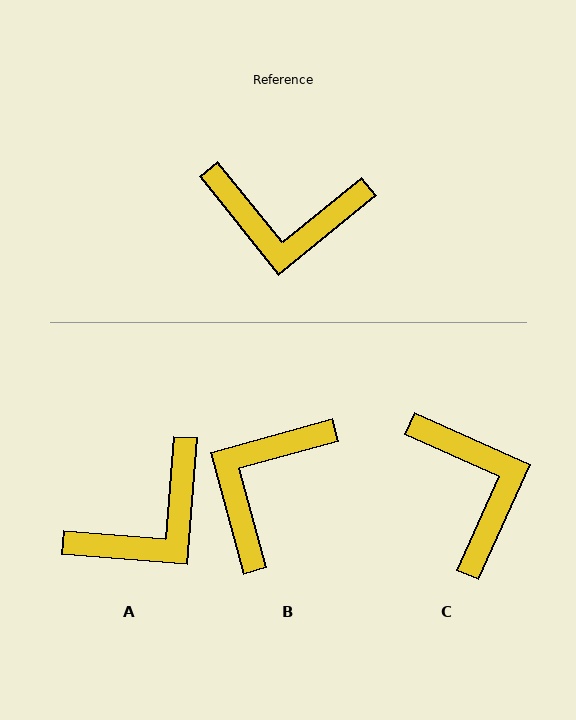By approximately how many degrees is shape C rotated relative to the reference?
Approximately 117 degrees counter-clockwise.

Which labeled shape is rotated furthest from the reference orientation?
C, about 117 degrees away.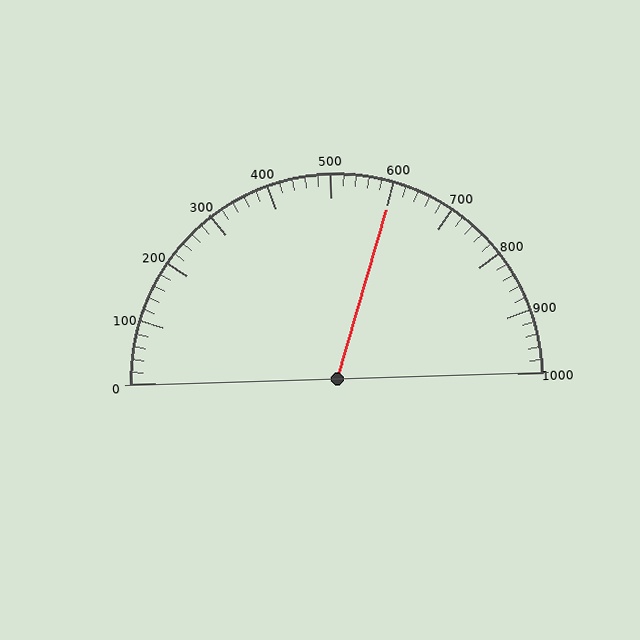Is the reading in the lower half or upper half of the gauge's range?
The reading is in the upper half of the range (0 to 1000).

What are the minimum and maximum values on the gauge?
The gauge ranges from 0 to 1000.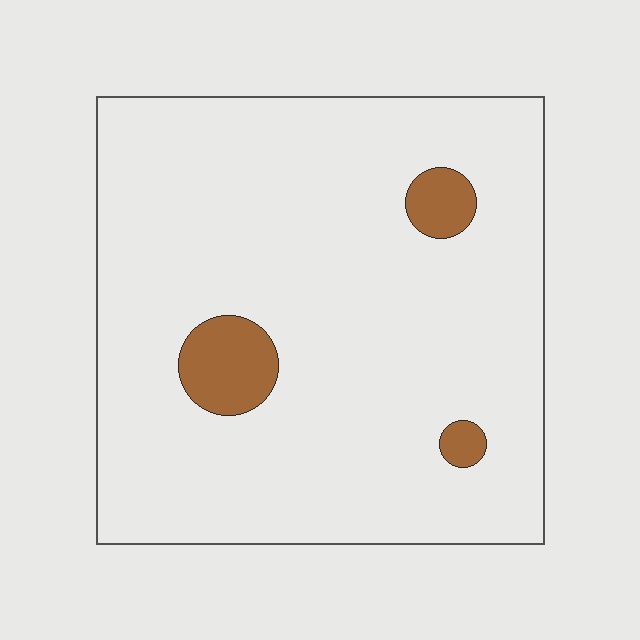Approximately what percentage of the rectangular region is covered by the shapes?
Approximately 5%.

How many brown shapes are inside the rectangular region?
3.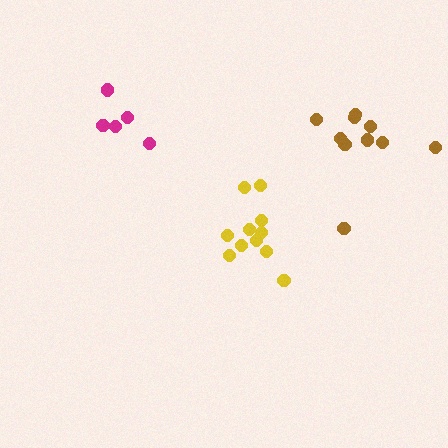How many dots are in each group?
Group 1: 11 dots, Group 2: 10 dots, Group 3: 5 dots (26 total).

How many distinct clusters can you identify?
There are 3 distinct clusters.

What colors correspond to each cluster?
The clusters are colored: yellow, brown, magenta.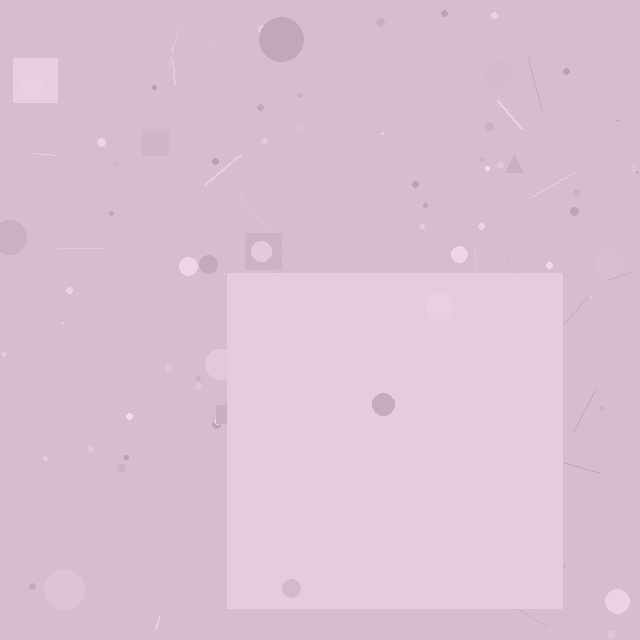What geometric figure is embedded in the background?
A square is embedded in the background.